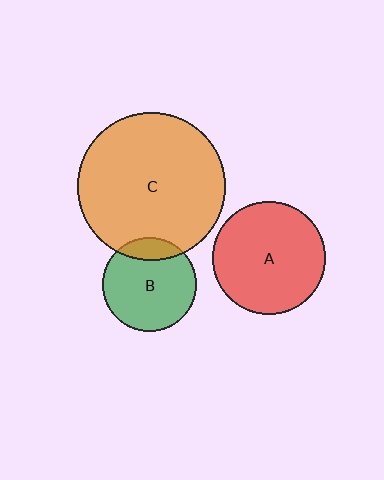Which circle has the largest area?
Circle C (orange).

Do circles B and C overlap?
Yes.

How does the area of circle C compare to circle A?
Approximately 1.7 times.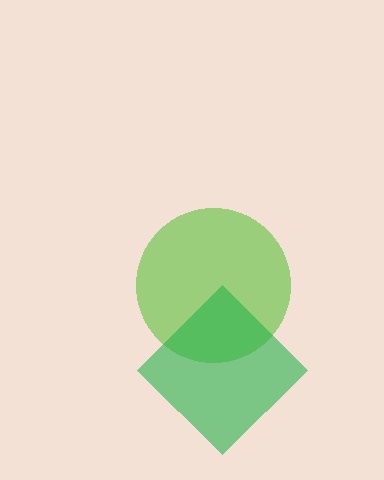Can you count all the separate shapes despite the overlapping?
Yes, there are 2 separate shapes.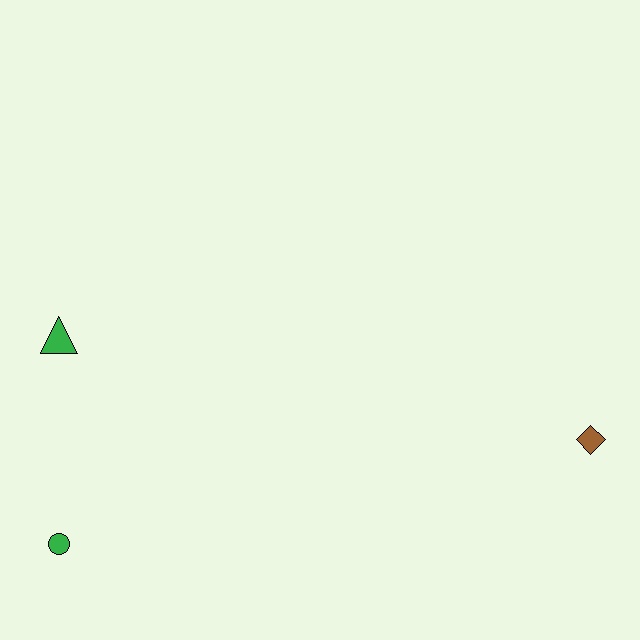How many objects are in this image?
There are 3 objects.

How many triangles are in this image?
There is 1 triangle.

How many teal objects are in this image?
There are no teal objects.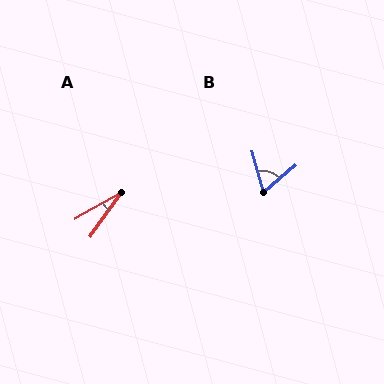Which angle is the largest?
B, at approximately 65 degrees.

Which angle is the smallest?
A, at approximately 25 degrees.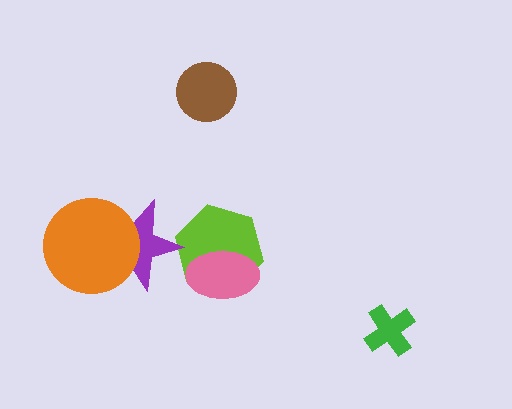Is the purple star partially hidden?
Yes, it is partially covered by another shape.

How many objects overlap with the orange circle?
1 object overlaps with the orange circle.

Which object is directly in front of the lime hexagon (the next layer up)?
The purple star is directly in front of the lime hexagon.